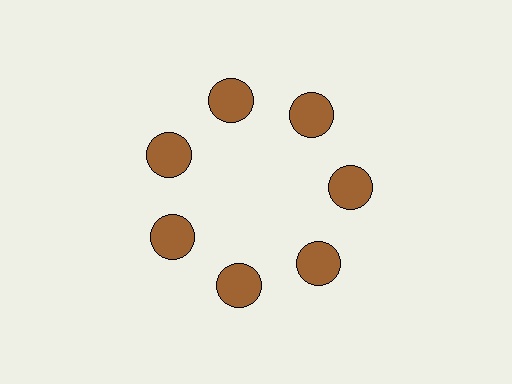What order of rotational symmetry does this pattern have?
This pattern has 7-fold rotational symmetry.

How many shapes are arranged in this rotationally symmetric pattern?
There are 7 shapes, arranged in 7 groups of 1.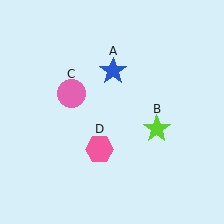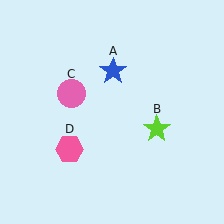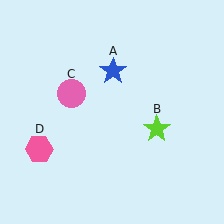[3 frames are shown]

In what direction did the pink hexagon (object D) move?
The pink hexagon (object D) moved left.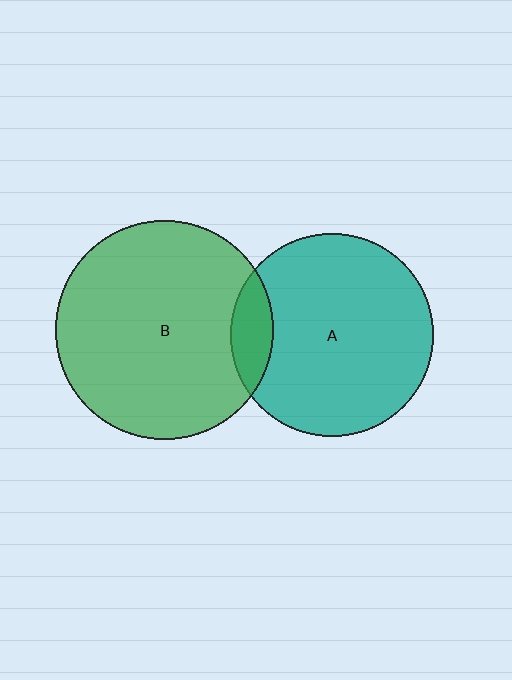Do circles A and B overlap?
Yes.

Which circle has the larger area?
Circle B (green).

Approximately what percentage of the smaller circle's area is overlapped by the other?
Approximately 10%.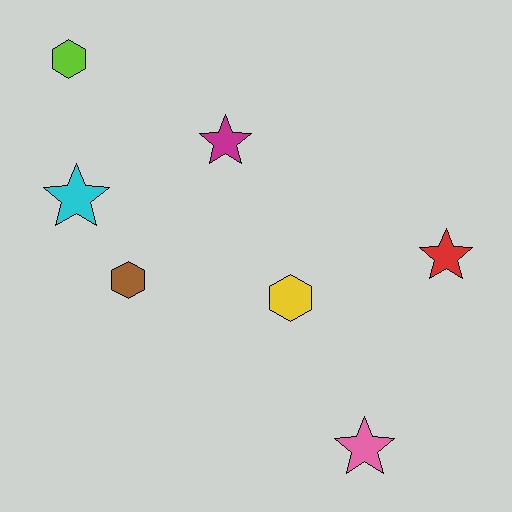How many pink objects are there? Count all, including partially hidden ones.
There is 1 pink object.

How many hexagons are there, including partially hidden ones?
There are 3 hexagons.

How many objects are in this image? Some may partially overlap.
There are 7 objects.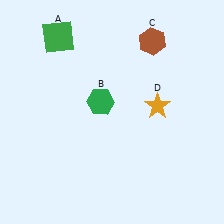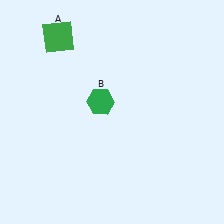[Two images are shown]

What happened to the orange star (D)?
The orange star (D) was removed in Image 2. It was in the top-right area of Image 1.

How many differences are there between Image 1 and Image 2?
There are 2 differences between the two images.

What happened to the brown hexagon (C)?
The brown hexagon (C) was removed in Image 2. It was in the top-right area of Image 1.